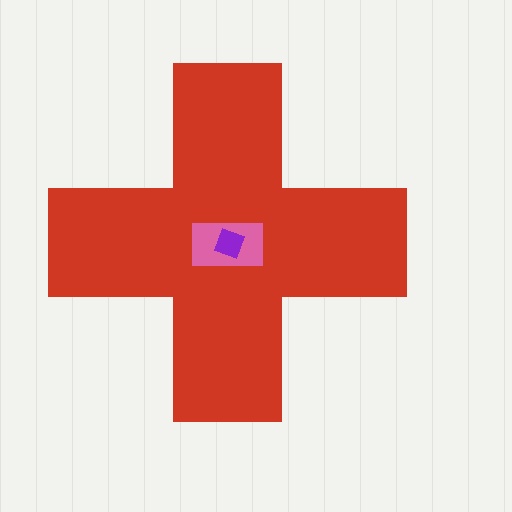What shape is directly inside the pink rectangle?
The purple diamond.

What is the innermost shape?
The purple diamond.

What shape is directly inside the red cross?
The pink rectangle.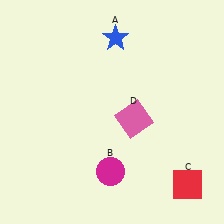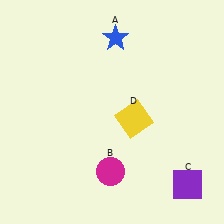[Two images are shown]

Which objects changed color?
C changed from red to purple. D changed from pink to yellow.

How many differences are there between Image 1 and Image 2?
There are 2 differences between the two images.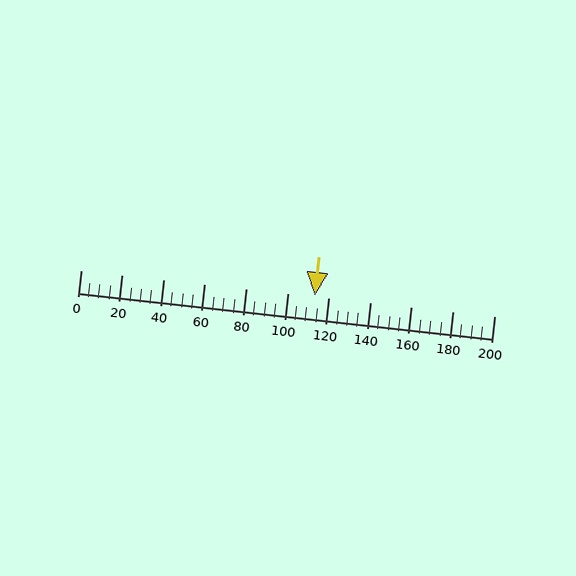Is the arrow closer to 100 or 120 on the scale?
The arrow is closer to 120.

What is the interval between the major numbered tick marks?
The major tick marks are spaced 20 units apart.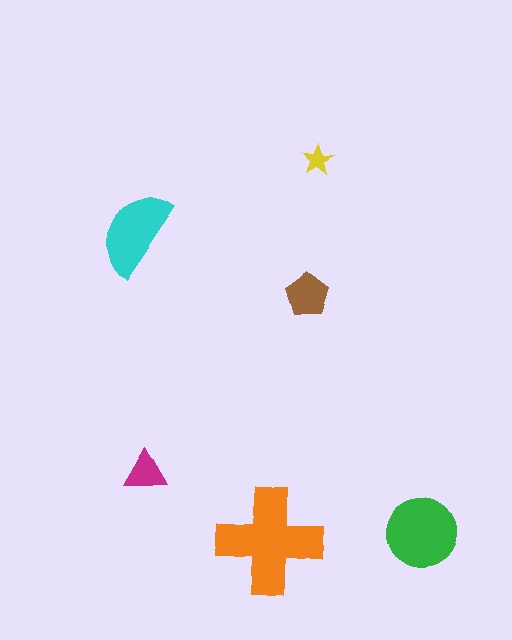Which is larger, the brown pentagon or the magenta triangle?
The brown pentagon.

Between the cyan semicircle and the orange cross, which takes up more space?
The orange cross.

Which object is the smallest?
The yellow star.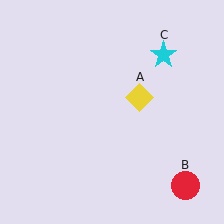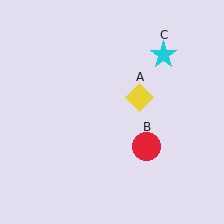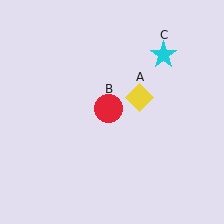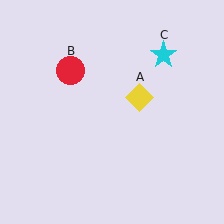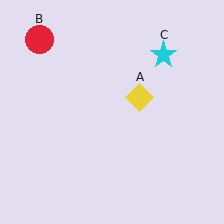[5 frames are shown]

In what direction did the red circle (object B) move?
The red circle (object B) moved up and to the left.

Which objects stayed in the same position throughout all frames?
Yellow diamond (object A) and cyan star (object C) remained stationary.